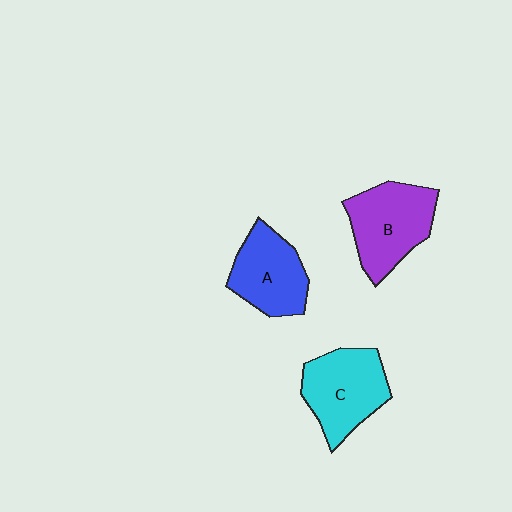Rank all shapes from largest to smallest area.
From largest to smallest: B (purple), C (cyan), A (blue).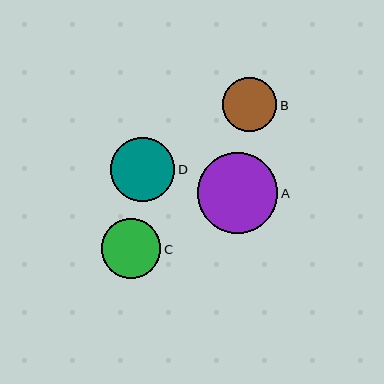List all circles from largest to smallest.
From largest to smallest: A, D, C, B.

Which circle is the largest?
Circle A is the largest with a size of approximately 80 pixels.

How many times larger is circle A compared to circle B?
Circle A is approximately 1.5 times the size of circle B.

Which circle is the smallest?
Circle B is the smallest with a size of approximately 54 pixels.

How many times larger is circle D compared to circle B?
Circle D is approximately 1.2 times the size of circle B.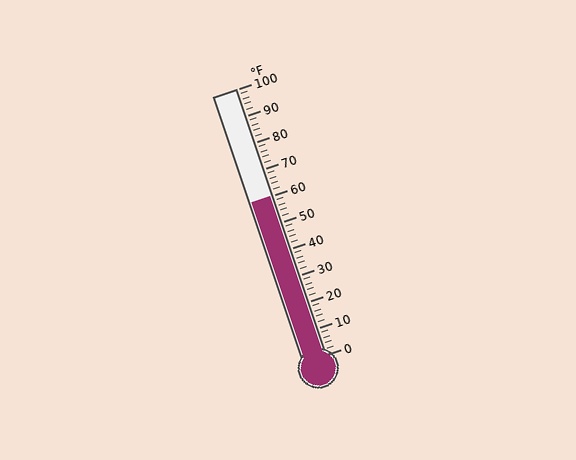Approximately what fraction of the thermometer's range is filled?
The thermometer is filled to approximately 60% of its range.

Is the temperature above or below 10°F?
The temperature is above 10°F.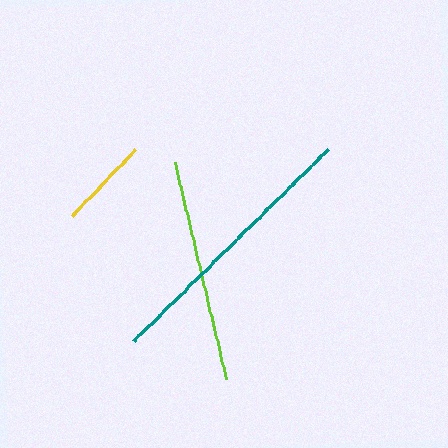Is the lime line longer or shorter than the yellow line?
The lime line is longer than the yellow line.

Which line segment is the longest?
The teal line is the longest at approximately 274 pixels.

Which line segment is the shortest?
The yellow line is the shortest at approximately 92 pixels.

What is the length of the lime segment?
The lime segment is approximately 223 pixels long.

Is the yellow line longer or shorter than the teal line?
The teal line is longer than the yellow line.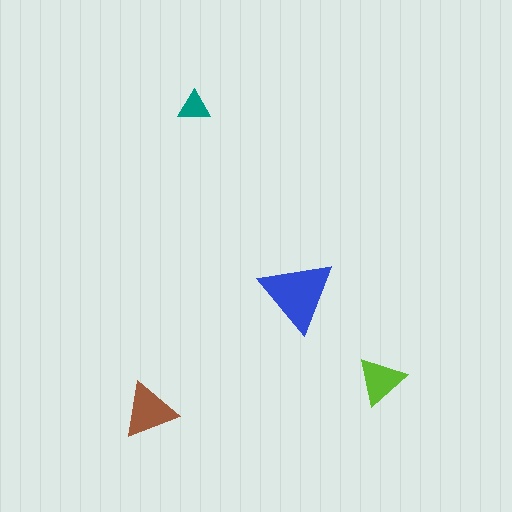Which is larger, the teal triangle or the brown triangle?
The brown one.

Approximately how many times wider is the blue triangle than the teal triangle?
About 2.5 times wider.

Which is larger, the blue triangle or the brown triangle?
The blue one.